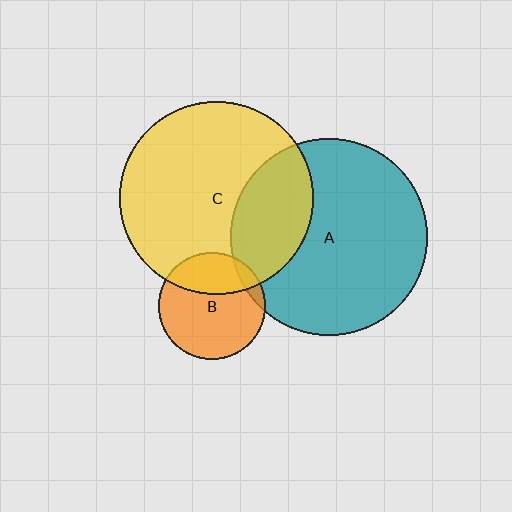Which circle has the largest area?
Circle A (teal).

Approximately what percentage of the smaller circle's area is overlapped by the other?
Approximately 10%.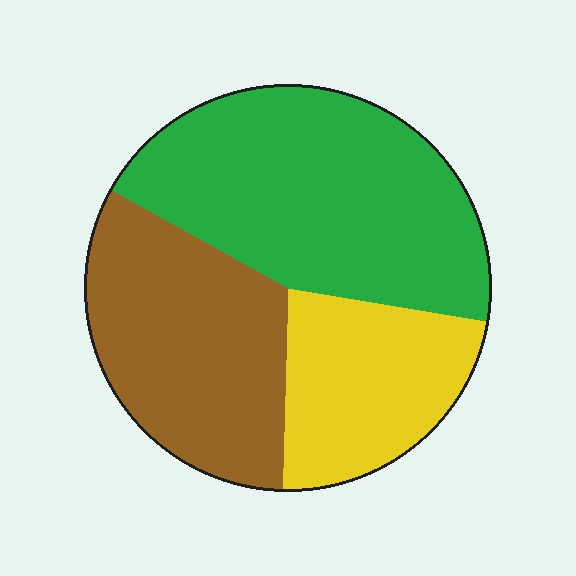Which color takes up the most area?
Green, at roughly 45%.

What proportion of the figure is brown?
Brown covers about 35% of the figure.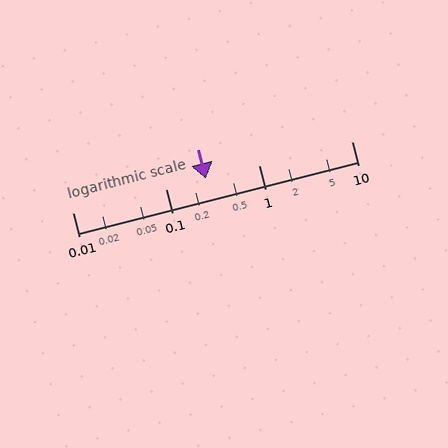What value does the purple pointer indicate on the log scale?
The pointer indicates approximately 0.27.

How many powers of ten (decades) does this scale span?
The scale spans 3 decades, from 0.01 to 10.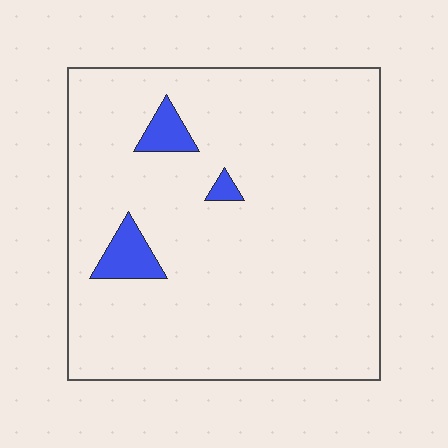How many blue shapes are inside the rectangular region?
3.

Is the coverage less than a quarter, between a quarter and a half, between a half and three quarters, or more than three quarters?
Less than a quarter.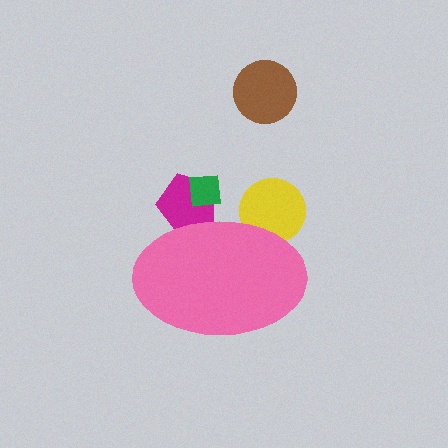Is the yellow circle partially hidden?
Yes, the yellow circle is partially hidden behind the pink ellipse.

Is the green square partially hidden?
Yes, the green square is partially hidden behind the pink ellipse.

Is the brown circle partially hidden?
No, the brown circle is fully visible.